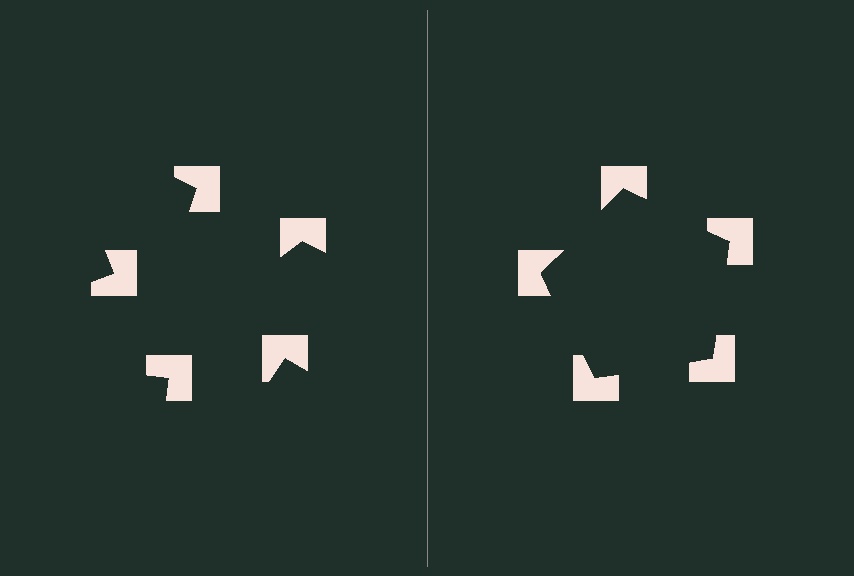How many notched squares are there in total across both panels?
10 — 5 on each side.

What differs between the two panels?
The notched squares are positioned identically on both sides; only the wedge orientations differ. On the right they align to a pentagon; on the left they are misaligned.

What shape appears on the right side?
An illusory pentagon.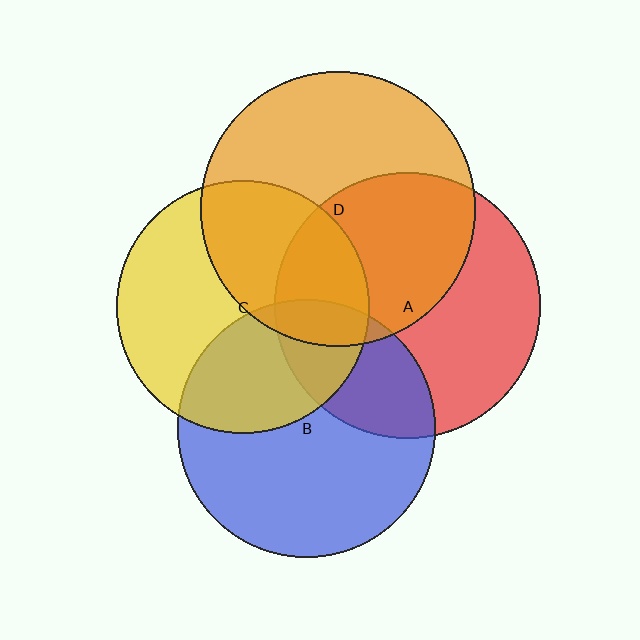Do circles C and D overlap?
Yes.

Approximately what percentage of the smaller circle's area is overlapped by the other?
Approximately 40%.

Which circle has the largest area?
Circle D (orange).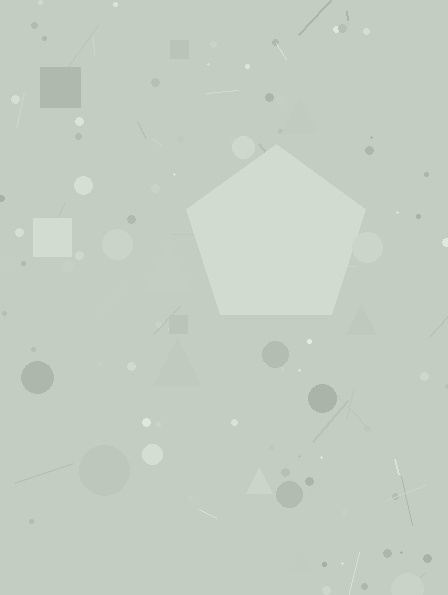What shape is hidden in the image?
A pentagon is hidden in the image.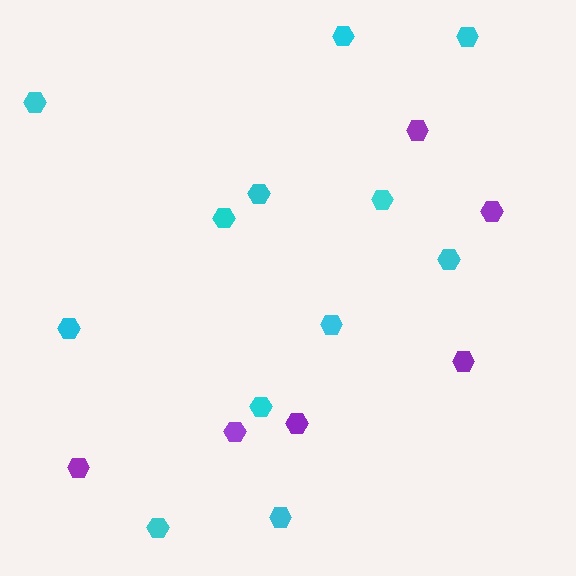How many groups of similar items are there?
There are 2 groups: one group of purple hexagons (6) and one group of cyan hexagons (12).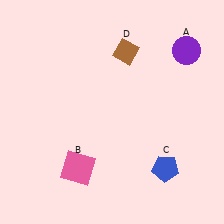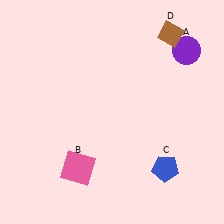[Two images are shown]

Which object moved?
The brown diamond (D) moved right.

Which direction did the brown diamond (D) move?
The brown diamond (D) moved right.